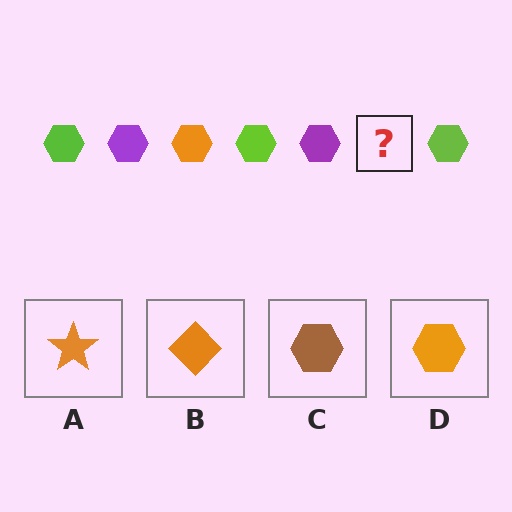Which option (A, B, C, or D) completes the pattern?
D.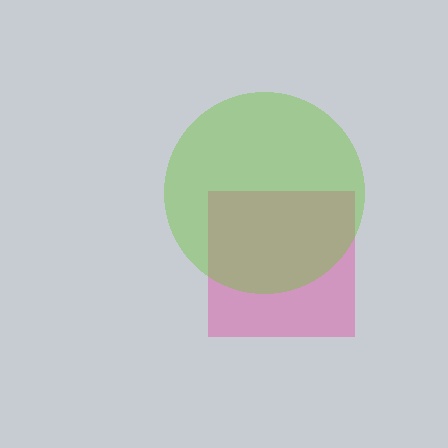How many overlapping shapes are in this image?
There are 2 overlapping shapes in the image.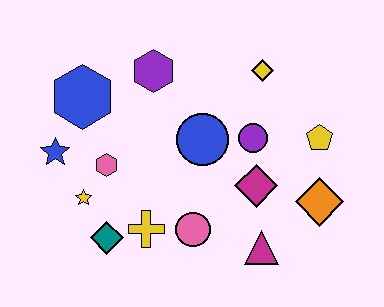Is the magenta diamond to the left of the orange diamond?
Yes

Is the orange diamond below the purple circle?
Yes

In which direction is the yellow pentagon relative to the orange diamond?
The yellow pentagon is above the orange diamond.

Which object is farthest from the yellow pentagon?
The blue star is farthest from the yellow pentagon.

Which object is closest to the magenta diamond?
The purple circle is closest to the magenta diamond.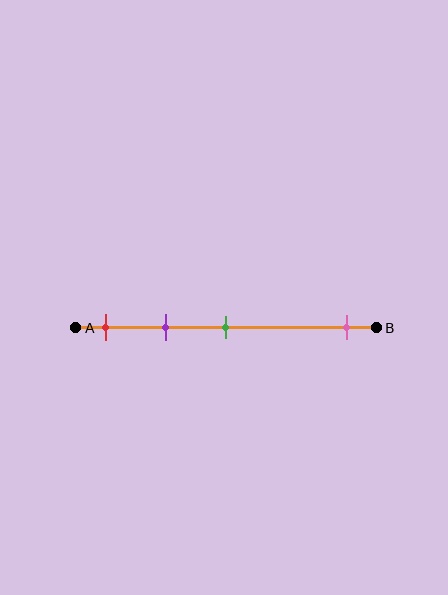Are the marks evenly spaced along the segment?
No, the marks are not evenly spaced.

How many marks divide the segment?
There are 4 marks dividing the segment.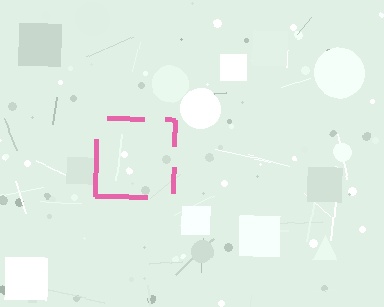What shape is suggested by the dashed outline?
The dashed outline suggests a square.